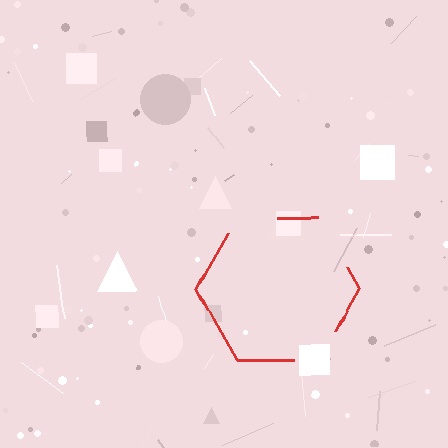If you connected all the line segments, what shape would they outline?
They would outline a hexagon.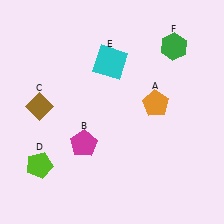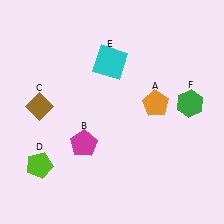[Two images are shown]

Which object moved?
The green hexagon (F) moved down.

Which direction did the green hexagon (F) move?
The green hexagon (F) moved down.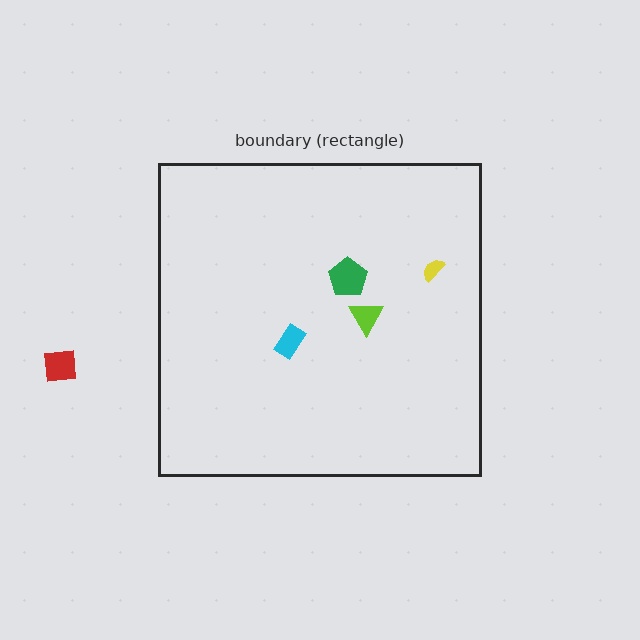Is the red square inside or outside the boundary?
Outside.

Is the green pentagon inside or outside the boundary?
Inside.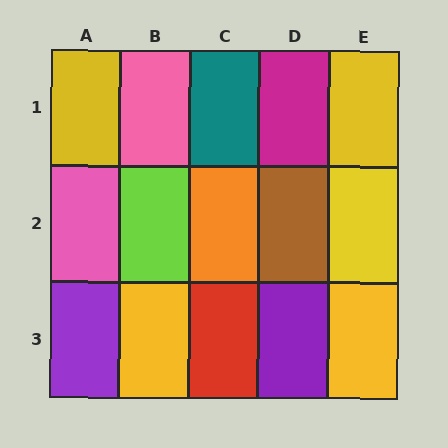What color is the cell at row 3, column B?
Yellow.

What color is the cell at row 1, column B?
Pink.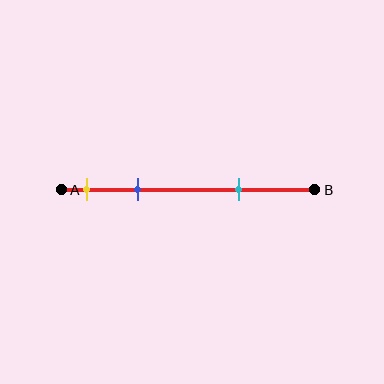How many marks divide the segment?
There are 3 marks dividing the segment.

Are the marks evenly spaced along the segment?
No, the marks are not evenly spaced.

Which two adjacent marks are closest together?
The yellow and blue marks are the closest adjacent pair.